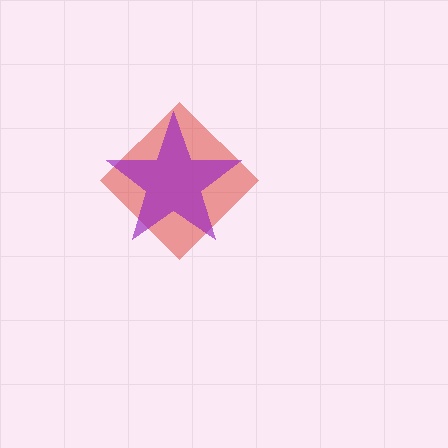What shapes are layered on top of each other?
The layered shapes are: a red diamond, a purple star.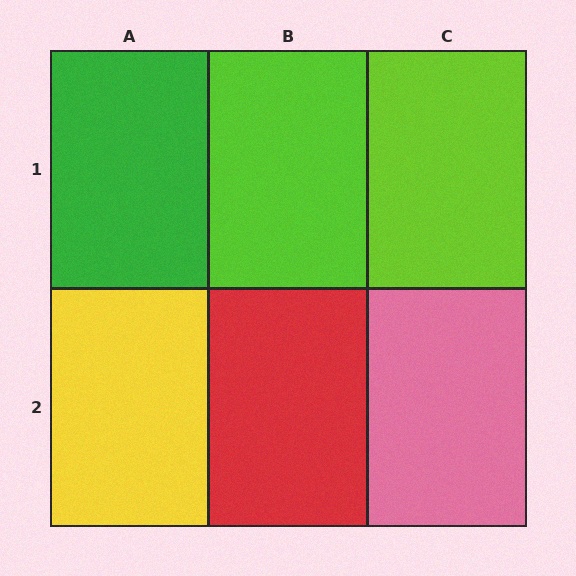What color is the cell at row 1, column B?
Lime.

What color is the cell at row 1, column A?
Green.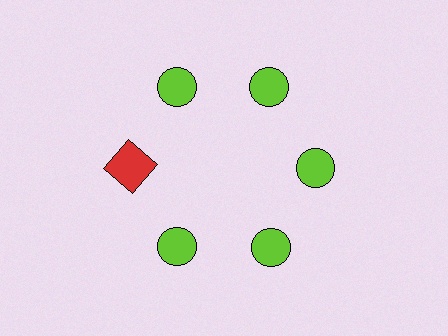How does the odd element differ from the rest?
It differs in both color (red instead of lime) and shape (square instead of circle).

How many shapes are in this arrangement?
There are 6 shapes arranged in a ring pattern.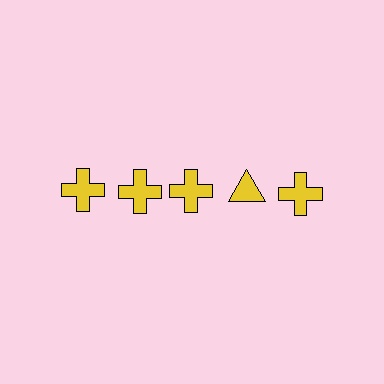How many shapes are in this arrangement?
There are 5 shapes arranged in a grid pattern.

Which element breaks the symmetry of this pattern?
The yellow triangle in the top row, second from right column breaks the symmetry. All other shapes are yellow crosses.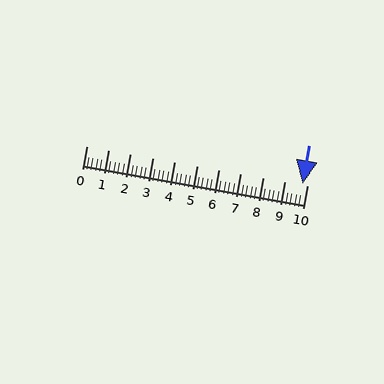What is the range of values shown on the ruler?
The ruler shows values from 0 to 10.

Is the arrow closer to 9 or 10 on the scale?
The arrow is closer to 10.